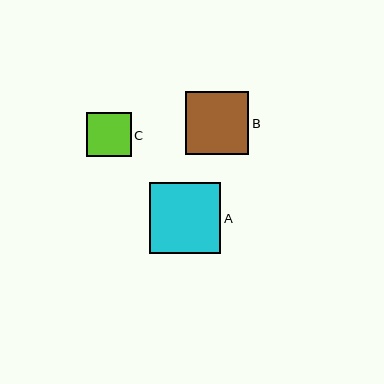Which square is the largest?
Square A is the largest with a size of approximately 71 pixels.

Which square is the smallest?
Square C is the smallest with a size of approximately 45 pixels.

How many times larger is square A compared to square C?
Square A is approximately 1.6 times the size of square C.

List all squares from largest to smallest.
From largest to smallest: A, B, C.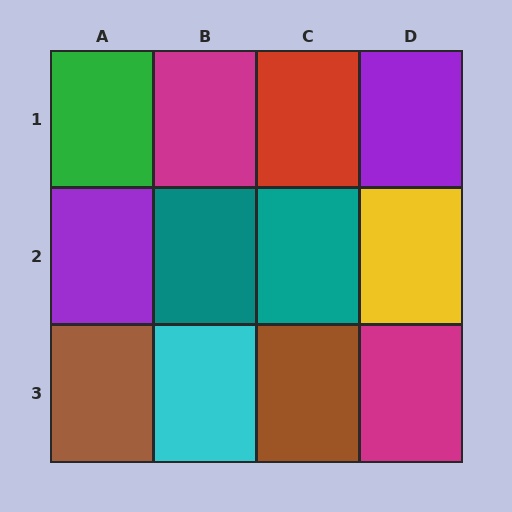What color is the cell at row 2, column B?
Teal.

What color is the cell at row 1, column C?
Red.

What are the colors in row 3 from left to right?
Brown, cyan, brown, magenta.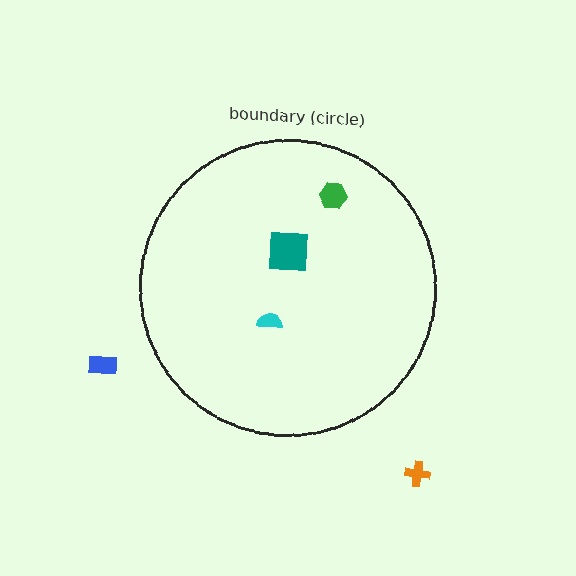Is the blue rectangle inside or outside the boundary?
Outside.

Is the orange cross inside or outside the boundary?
Outside.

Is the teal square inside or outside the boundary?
Inside.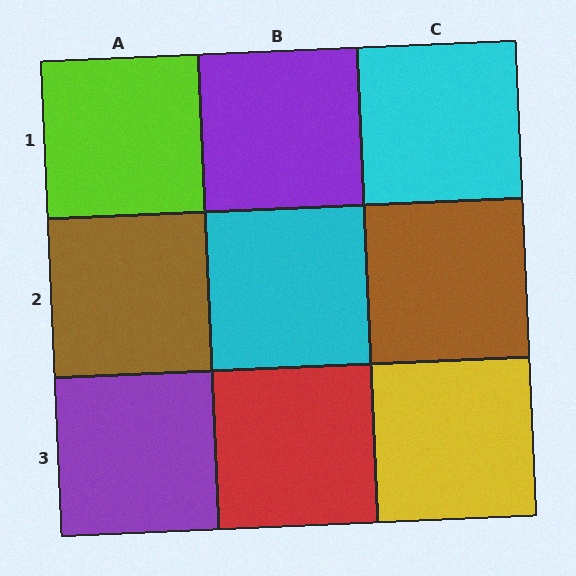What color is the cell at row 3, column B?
Red.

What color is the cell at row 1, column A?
Lime.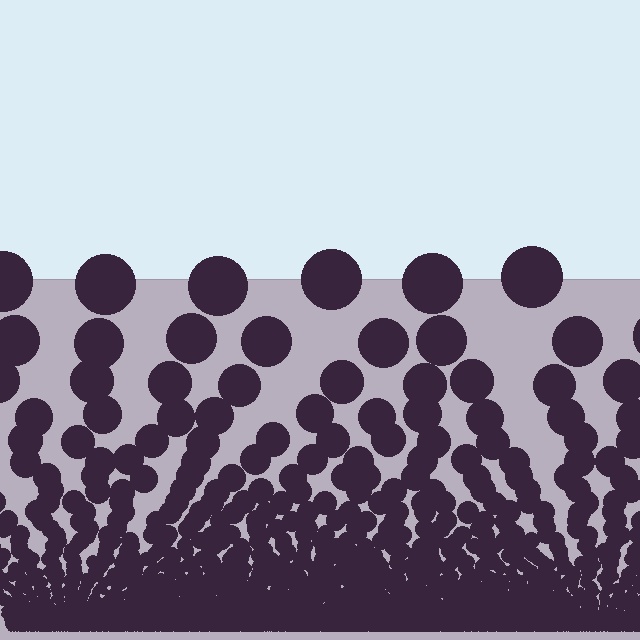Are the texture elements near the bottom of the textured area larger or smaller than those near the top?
Smaller. The gradient is inverted — elements near the bottom are smaller and denser.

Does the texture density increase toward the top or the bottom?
Density increases toward the bottom.